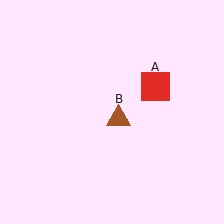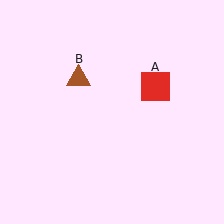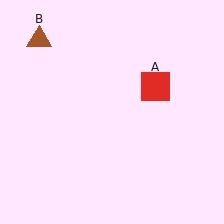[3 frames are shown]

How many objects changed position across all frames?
1 object changed position: brown triangle (object B).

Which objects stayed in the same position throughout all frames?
Red square (object A) remained stationary.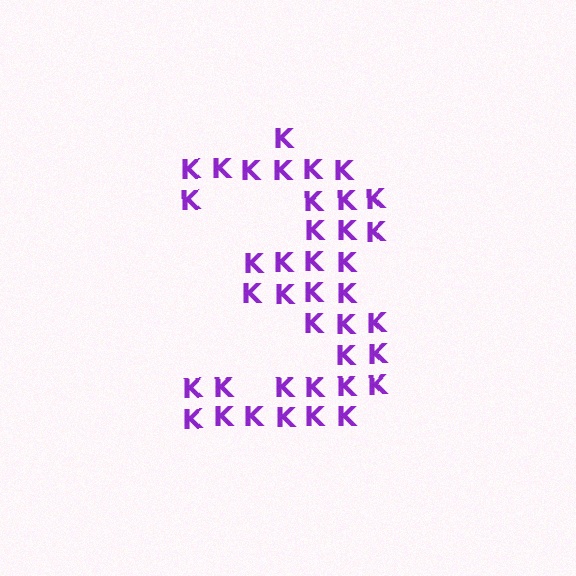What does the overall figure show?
The overall figure shows the digit 3.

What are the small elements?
The small elements are letter K's.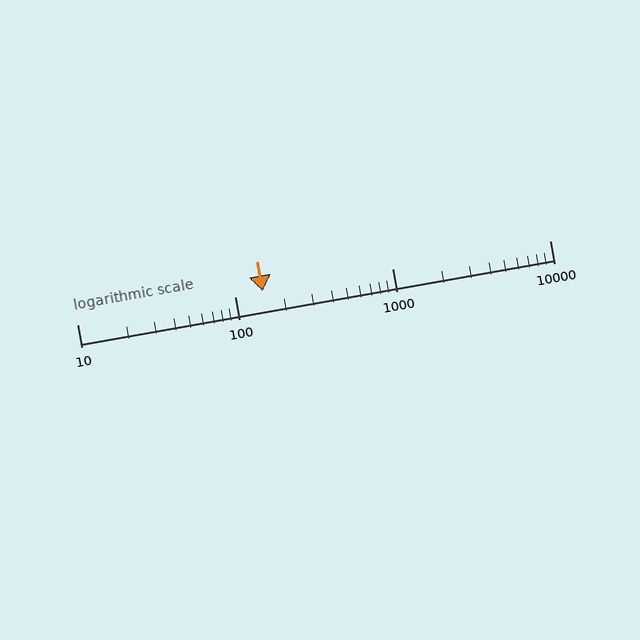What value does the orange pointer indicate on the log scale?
The pointer indicates approximately 150.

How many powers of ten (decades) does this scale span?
The scale spans 3 decades, from 10 to 10000.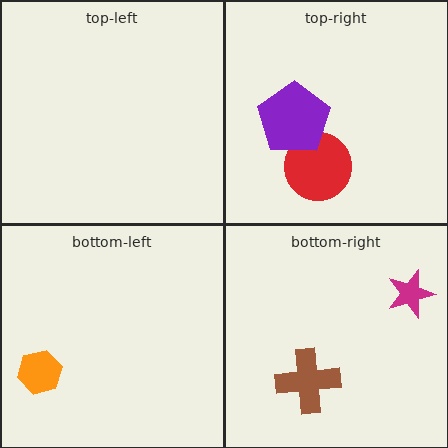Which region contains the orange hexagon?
The bottom-left region.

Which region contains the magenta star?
The bottom-right region.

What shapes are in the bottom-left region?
The orange hexagon.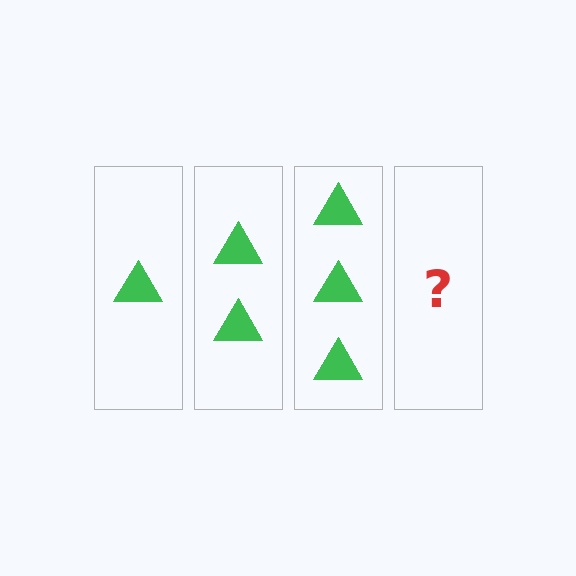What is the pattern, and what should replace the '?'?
The pattern is that each step adds one more triangle. The '?' should be 4 triangles.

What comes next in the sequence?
The next element should be 4 triangles.